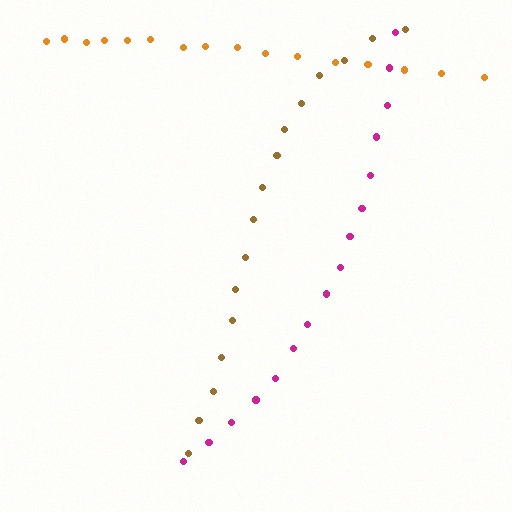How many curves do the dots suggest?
There are 3 distinct paths.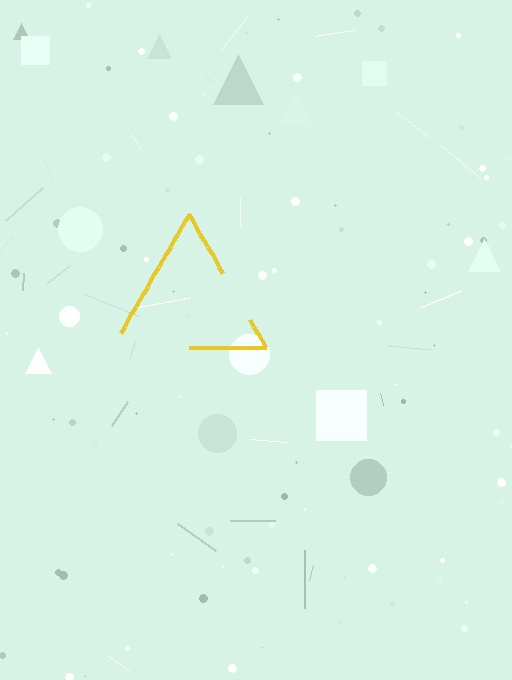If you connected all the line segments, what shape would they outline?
They would outline a triangle.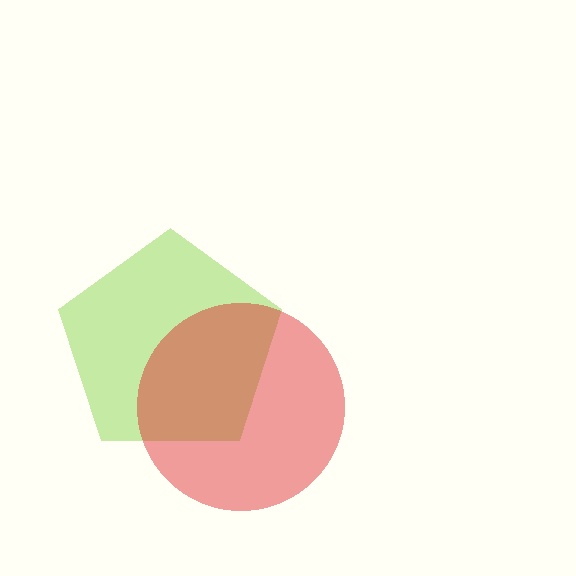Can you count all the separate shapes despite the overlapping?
Yes, there are 2 separate shapes.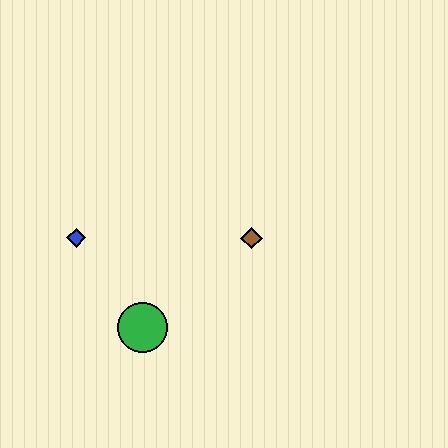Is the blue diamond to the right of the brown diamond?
No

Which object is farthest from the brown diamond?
The blue diamond is farthest from the brown diamond.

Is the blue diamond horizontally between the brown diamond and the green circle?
No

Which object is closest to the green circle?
The blue diamond is closest to the green circle.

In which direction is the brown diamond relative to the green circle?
The brown diamond is to the right of the green circle.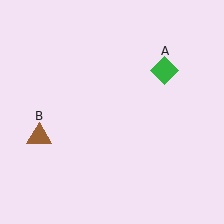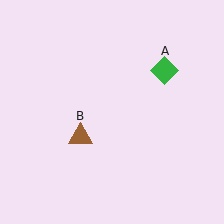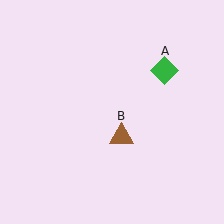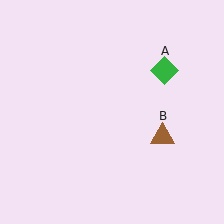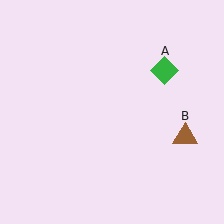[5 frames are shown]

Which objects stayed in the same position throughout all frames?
Green diamond (object A) remained stationary.